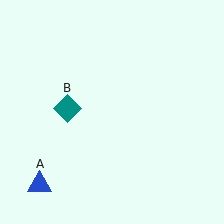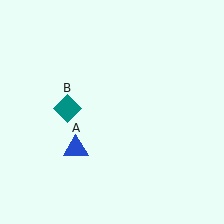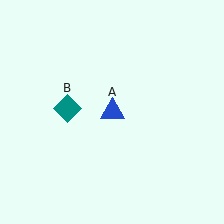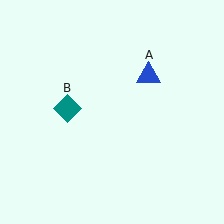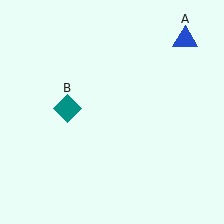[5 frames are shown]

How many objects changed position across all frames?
1 object changed position: blue triangle (object A).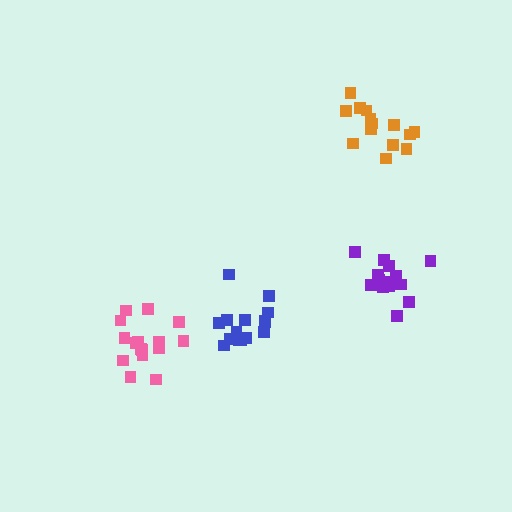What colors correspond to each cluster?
The clusters are colored: pink, blue, purple, orange.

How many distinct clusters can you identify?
There are 4 distinct clusters.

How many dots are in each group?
Group 1: 16 dots, Group 2: 15 dots, Group 3: 14 dots, Group 4: 14 dots (59 total).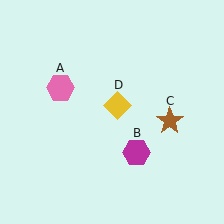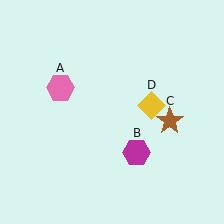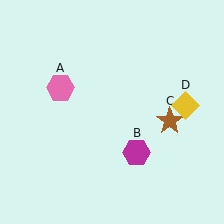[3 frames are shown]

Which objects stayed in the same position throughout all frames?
Pink hexagon (object A) and magenta hexagon (object B) and brown star (object C) remained stationary.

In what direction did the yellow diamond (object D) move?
The yellow diamond (object D) moved right.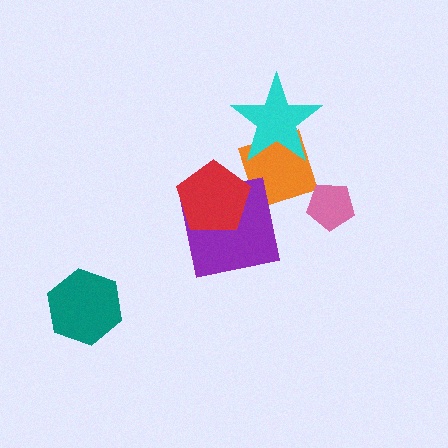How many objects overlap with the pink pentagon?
0 objects overlap with the pink pentagon.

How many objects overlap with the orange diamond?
3 objects overlap with the orange diamond.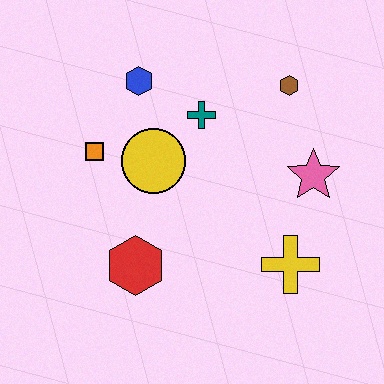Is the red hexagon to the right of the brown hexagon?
No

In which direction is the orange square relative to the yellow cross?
The orange square is to the left of the yellow cross.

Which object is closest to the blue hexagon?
The teal cross is closest to the blue hexagon.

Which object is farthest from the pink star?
The orange square is farthest from the pink star.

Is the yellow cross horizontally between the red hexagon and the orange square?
No